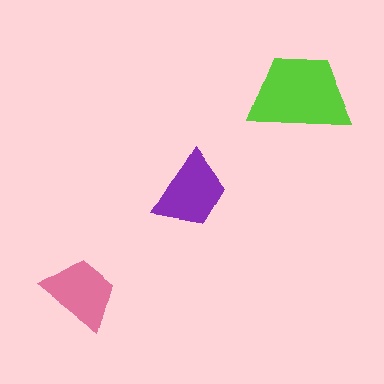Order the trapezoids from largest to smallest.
the lime one, the purple one, the pink one.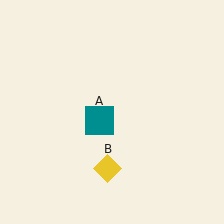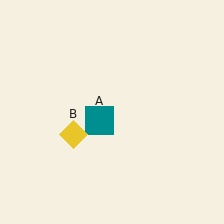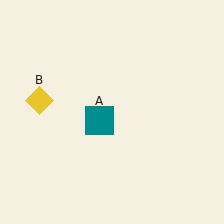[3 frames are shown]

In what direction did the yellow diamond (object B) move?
The yellow diamond (object B) moved up and to the left.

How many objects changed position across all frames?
1 object changed position: yellow diamond (object B).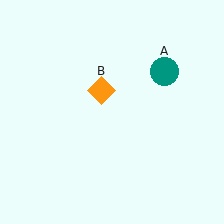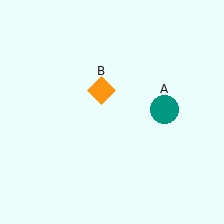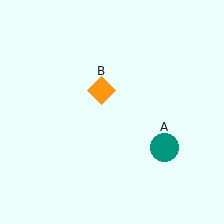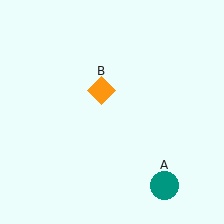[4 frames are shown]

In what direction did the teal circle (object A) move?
The teal circle (object A) moved down.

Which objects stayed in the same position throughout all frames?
Orange diamond (object B) remained stationary.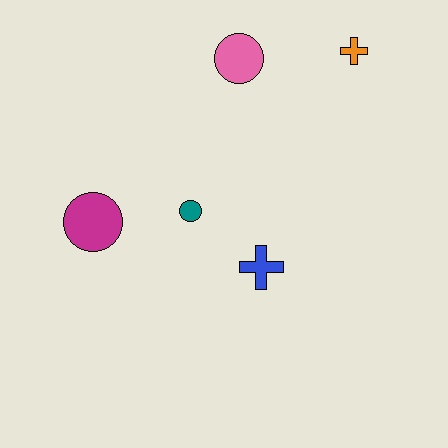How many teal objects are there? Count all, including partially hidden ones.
There is 1 teal object.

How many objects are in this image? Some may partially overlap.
There are 5 objects.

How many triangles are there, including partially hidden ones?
There are no triangles.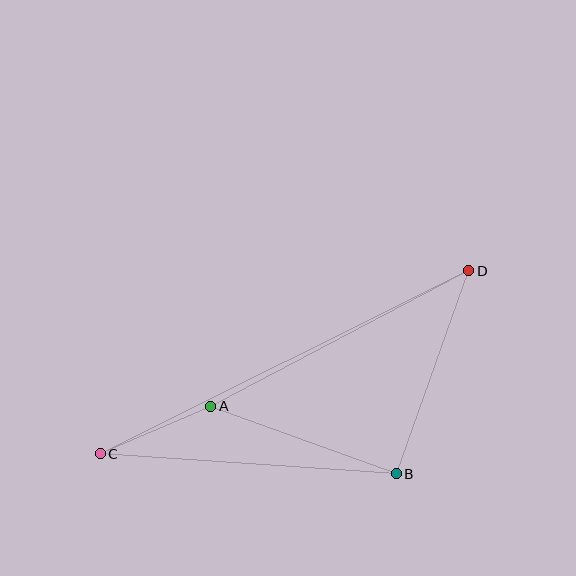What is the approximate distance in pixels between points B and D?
The distance between B and D is approximately 215 pixels.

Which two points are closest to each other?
Points A and C are closest to each other.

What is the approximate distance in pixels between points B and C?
The distance between B and C is approximately 297 pixels.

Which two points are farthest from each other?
Points C and D are farthest from each other.